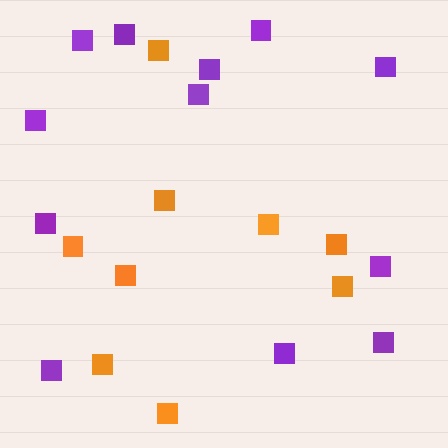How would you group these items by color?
There are 2 groups: one group of orange squares (9) and one group of purple squares (12).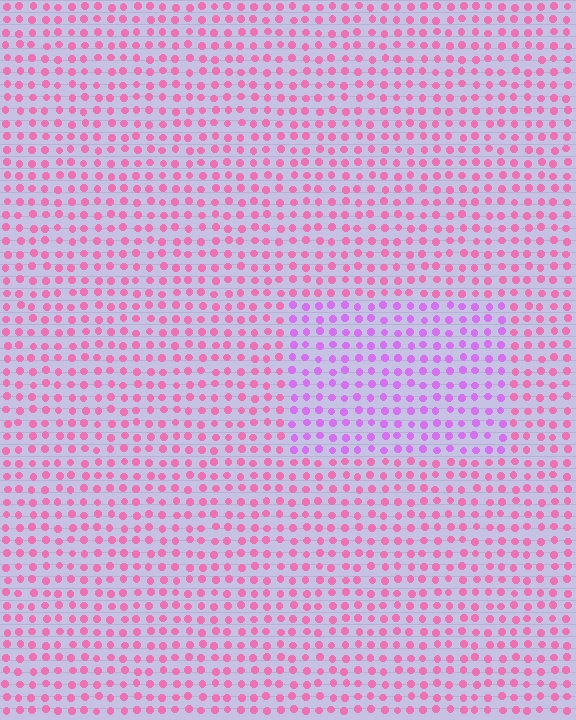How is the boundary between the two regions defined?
The boundary is defined purely by a slight shift in hue (about 40 degrees). Spacing, size, and orientation are identical on both sides.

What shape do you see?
I see a rectangle.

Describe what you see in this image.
The image is filled with small pink elements in a uniform arrangement. A rectangle-shaped region is visible where the elements are tinted to a slightly different hue, forming a subtle color boundary.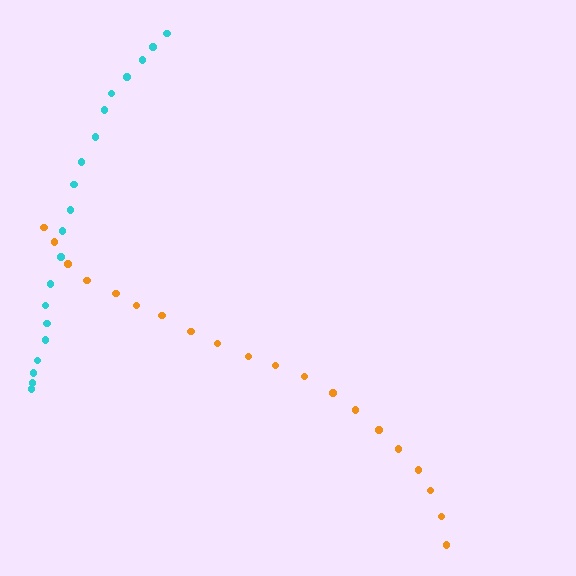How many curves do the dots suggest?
There are 2 distinct paths.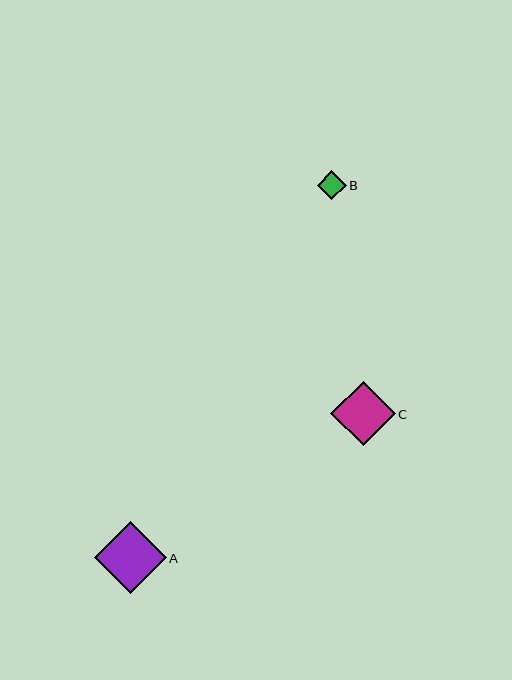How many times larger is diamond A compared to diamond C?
Diamond A is approximately 1.1 times the size of diamond C.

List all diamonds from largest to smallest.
From largest to smallest: A, C, B.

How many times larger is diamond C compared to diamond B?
Diamond C is approximately 2.2 times the size of diamond B.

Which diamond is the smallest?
Diamond B is the smallest with a size of approximately 29 pixels.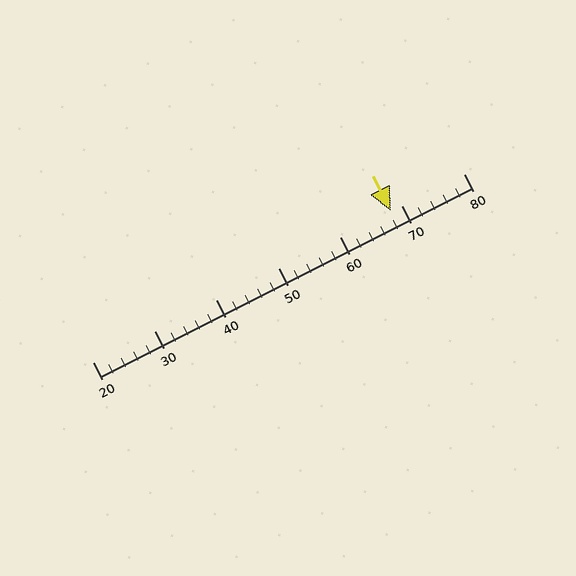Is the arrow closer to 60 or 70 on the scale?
The arrow is closer to 70.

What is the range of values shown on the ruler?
The ruler shows values from 20 to 80.